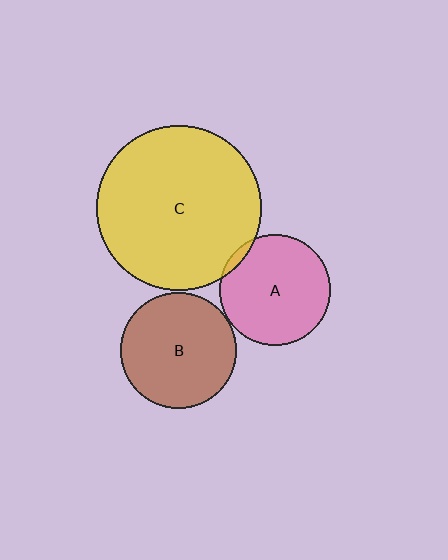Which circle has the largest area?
Circle C (yellow).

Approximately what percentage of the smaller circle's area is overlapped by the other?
Approximately 5%.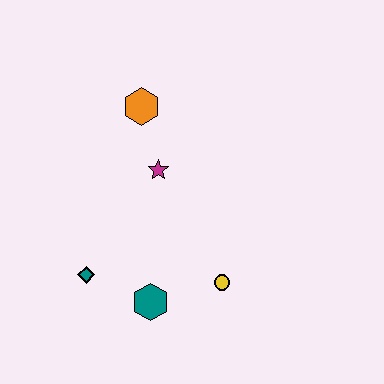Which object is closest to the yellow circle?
The teal hexagon is closest to the yellow circle.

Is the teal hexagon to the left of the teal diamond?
No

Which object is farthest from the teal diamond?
The orange hexagon is farthest from the teal diamond.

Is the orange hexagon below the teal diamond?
No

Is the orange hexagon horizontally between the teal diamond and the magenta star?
Yes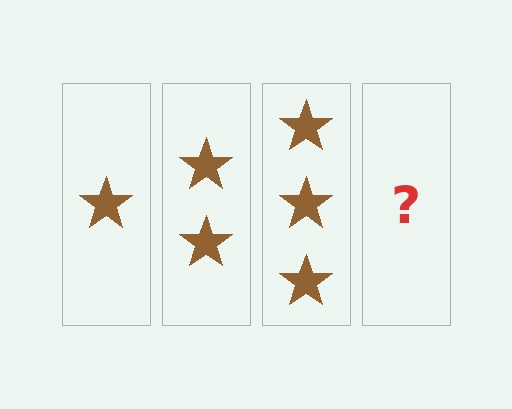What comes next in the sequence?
The next element should be 4 stars.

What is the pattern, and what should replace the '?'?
The pattern is that each step adds one more star. The '?' should be 4 stars.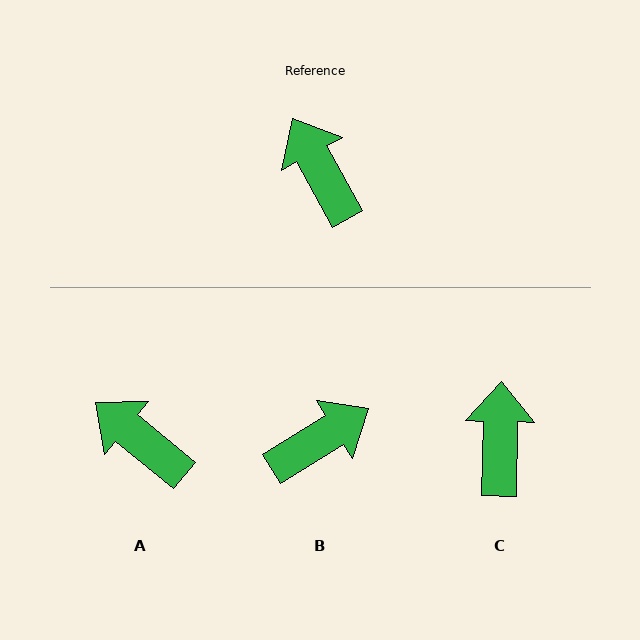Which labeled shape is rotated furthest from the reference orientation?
B, about 86 degrees away.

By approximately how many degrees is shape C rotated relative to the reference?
Approximately 30 degrees clockwise.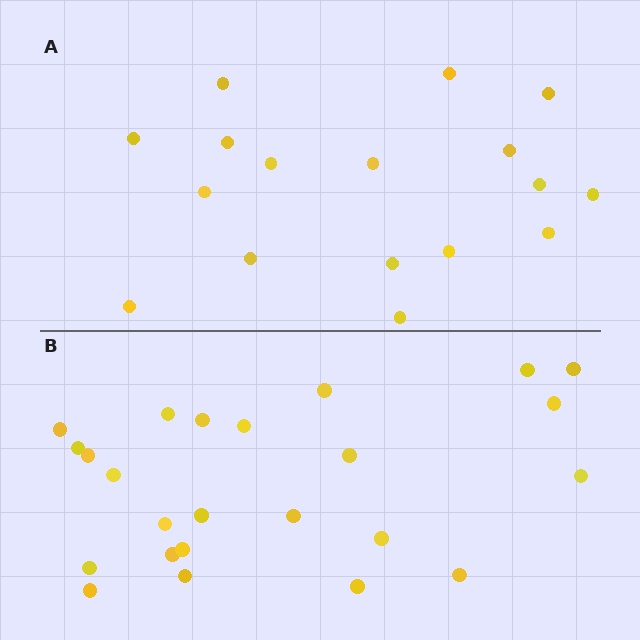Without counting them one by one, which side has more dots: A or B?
Region B (the bottom region) has more dots.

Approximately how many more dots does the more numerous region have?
Region B has roughly 8 or so more dots than region A.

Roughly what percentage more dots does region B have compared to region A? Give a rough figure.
About 40% more.